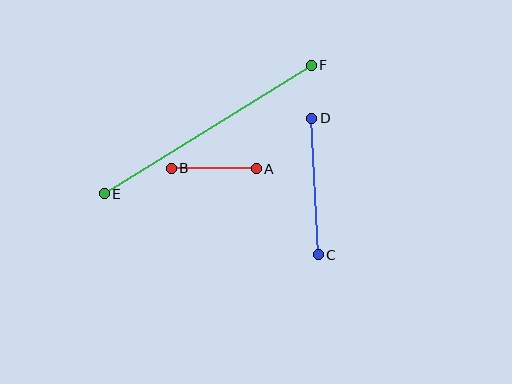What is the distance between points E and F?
The distance is approximately 244 pixels.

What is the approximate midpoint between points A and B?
The midpoint is at approximately (214, 169) pixels.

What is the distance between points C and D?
The distance is approximately 137 pixels.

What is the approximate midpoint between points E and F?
The midpoint is at approximately (208, 129) pixels.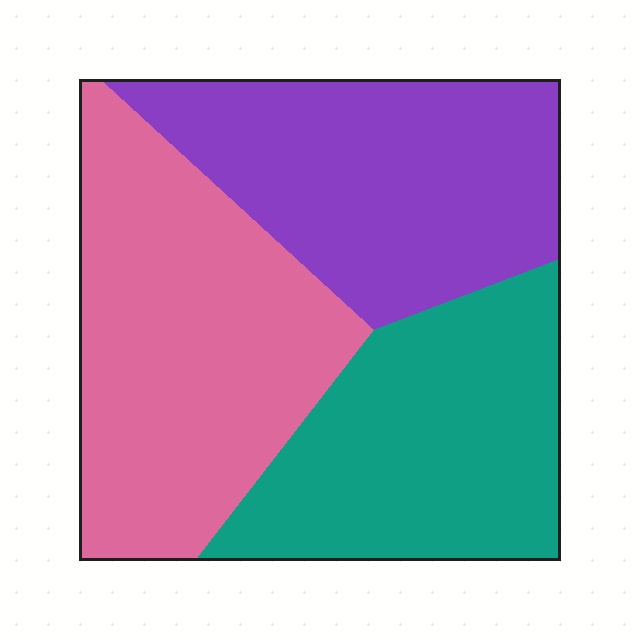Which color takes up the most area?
Pink, at roughly 35%.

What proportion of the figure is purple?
Purple takes up between a quarter and a half of the figure.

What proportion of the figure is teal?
Teal takes up about one third (1/3) of the figure.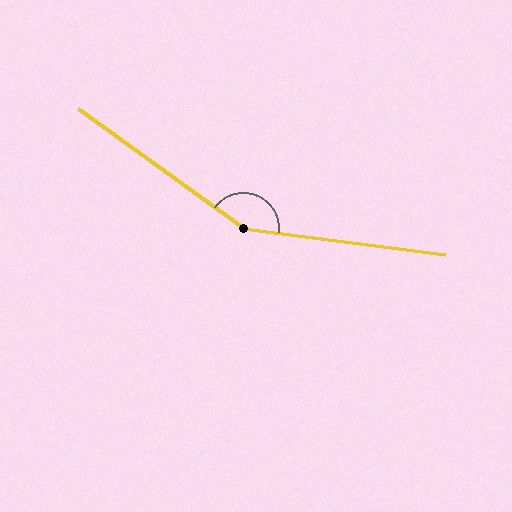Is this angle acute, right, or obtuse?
It is obtuse.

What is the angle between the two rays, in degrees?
Approximately 152 degrees.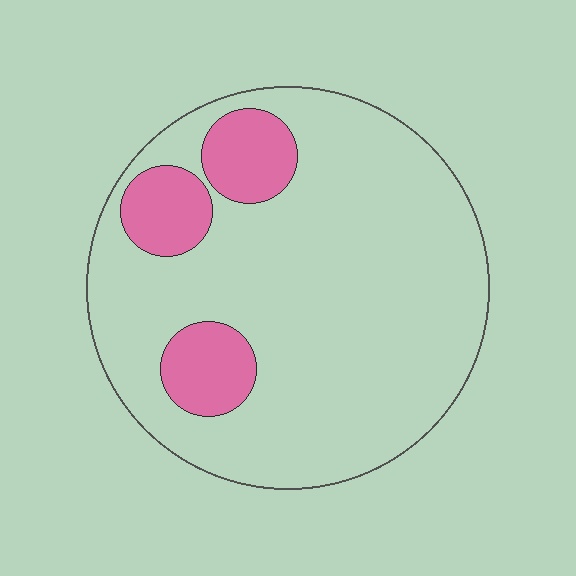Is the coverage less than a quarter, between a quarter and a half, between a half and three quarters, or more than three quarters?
Less than a quarter.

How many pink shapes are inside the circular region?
3.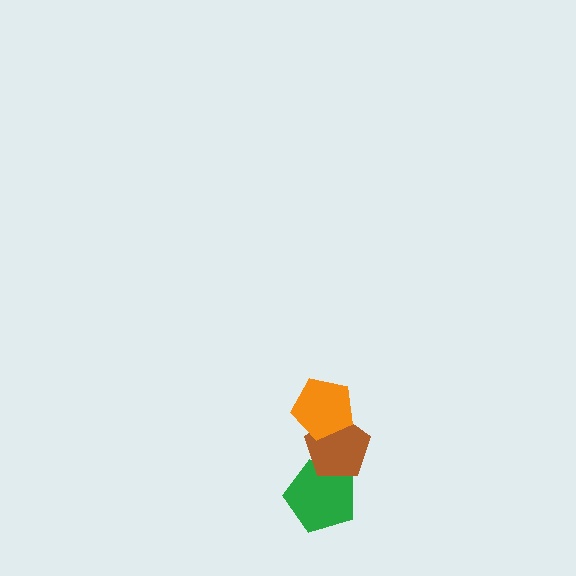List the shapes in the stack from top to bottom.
From top to bottom: the orange pentagon, the brown pentagon, the green pentagon.